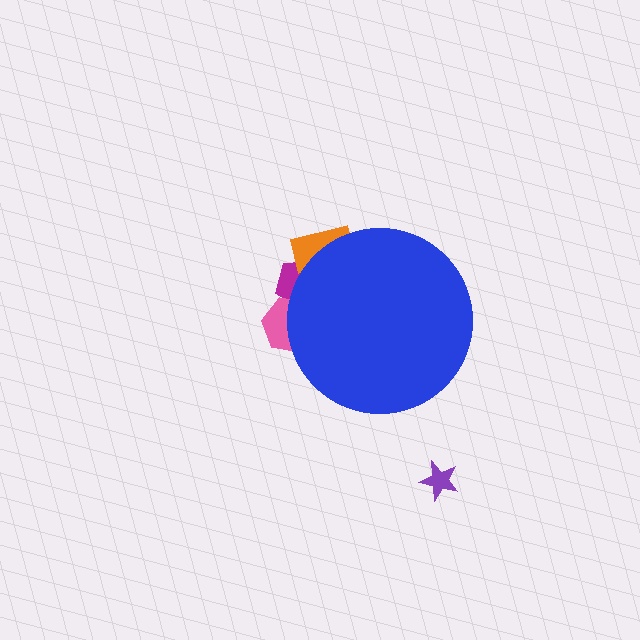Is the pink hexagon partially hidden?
Yes, the pink hexagon is partially hidden behind the blue circle.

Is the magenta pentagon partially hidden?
Yes, the magenta pentagon is partially hidden behind the blue circle.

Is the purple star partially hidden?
No, the purple star is fully visible.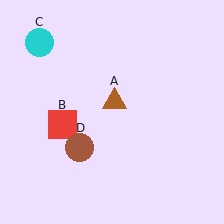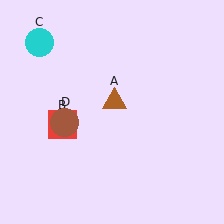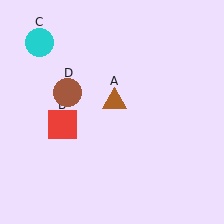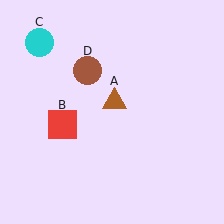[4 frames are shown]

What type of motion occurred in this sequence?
The brown circle (object D) rotated clockwise around the center of the scene.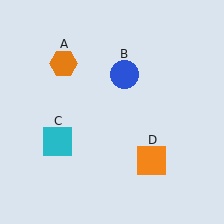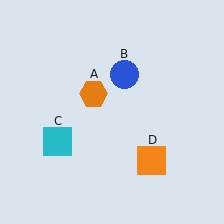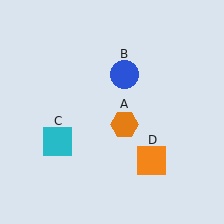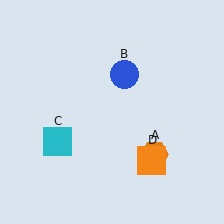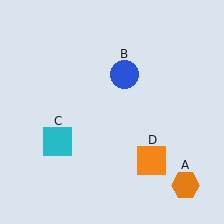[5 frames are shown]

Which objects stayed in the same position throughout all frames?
Blue circle (object B) and cyan square (object C) and orange square (object D) remained stationary.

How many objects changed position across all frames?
1 object changed position: orange hexagon (object A).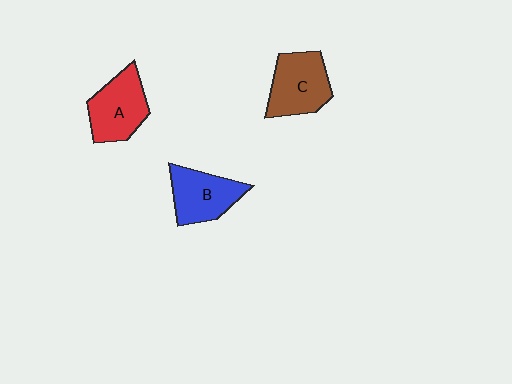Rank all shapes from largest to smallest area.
From largest to smallest: C (brown), A (red), B (blue).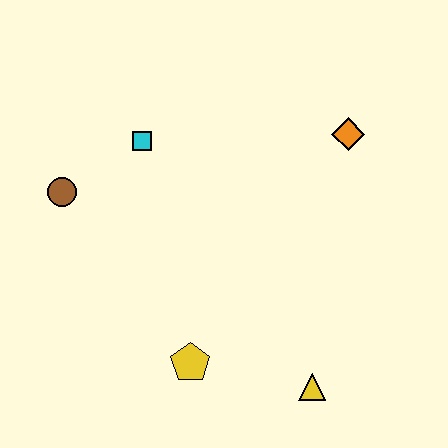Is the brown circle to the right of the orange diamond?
No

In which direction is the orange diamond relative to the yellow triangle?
The orange diamond is above the yellow triangle.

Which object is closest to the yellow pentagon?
The yellow triangle is closest to the yellow pentagon.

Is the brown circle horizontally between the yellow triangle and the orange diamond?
No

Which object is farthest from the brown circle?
The yellow triangle is farthest from the brown circle.